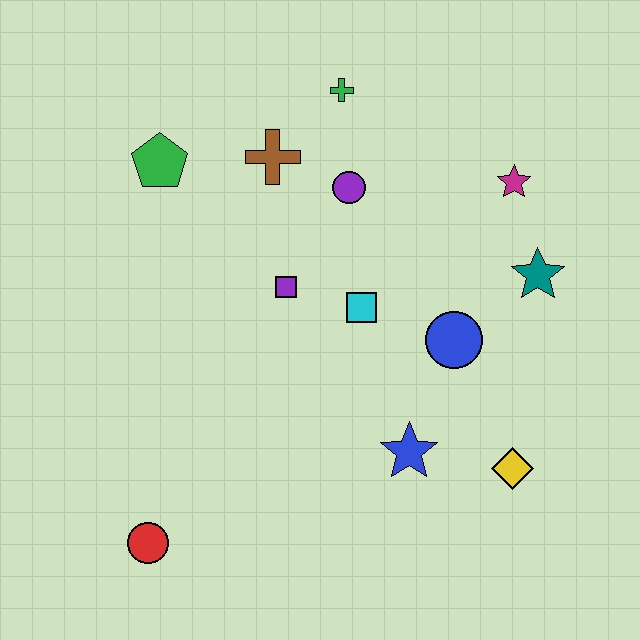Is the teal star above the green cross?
No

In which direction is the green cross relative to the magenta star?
The green cross is to the left of the magenta star.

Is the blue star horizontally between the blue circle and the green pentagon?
Yes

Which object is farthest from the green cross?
The red circle is farthest from the green cross.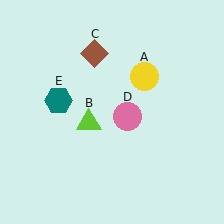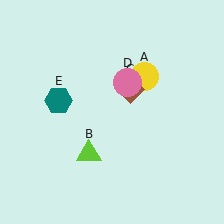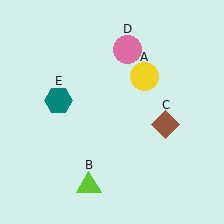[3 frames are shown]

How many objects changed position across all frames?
3 objects changed position: lime triangle (object B), brown diamond (object C), pink circle (object D).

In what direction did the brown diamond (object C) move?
The brown diamond (object C) moved down and to the right.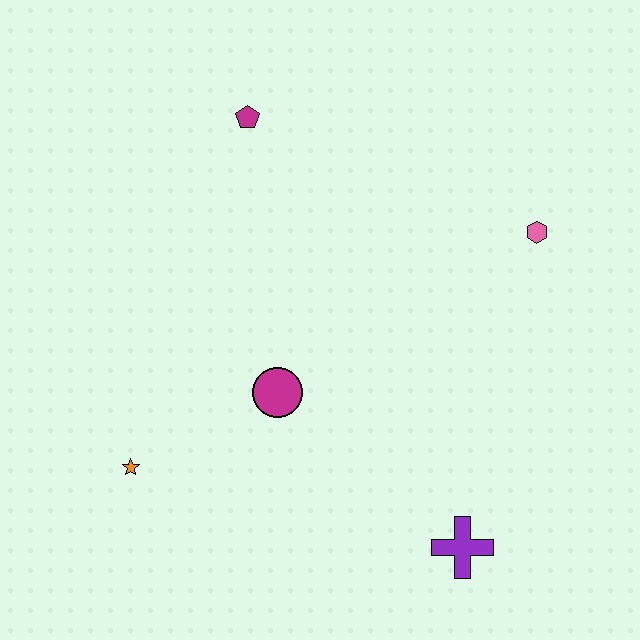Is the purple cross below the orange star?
Yes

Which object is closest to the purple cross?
The magenta circle is closest to the purple cross.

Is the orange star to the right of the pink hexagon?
No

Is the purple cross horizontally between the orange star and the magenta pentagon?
No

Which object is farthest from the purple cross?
The magenta pentagon is farthest from the purple cross.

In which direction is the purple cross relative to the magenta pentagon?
The purple cross is below the magenta pentagon.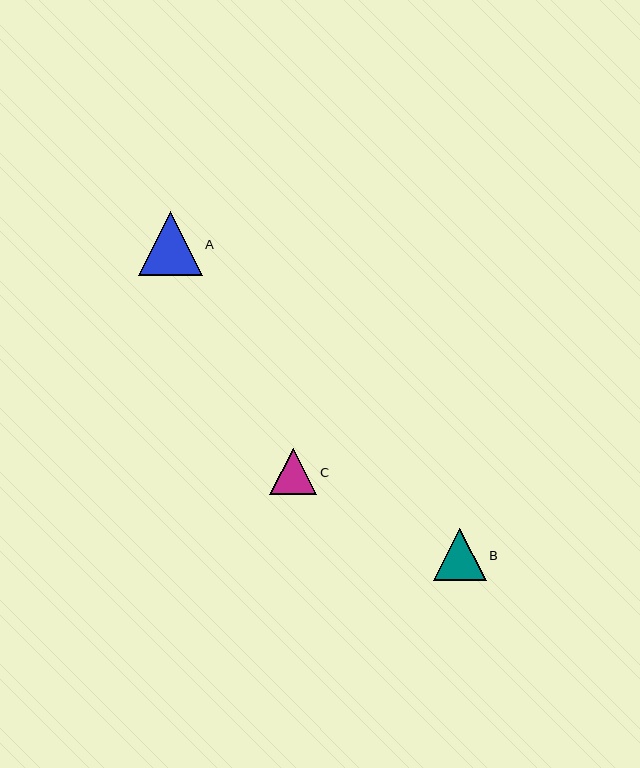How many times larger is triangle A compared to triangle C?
Triangle A is approximately 1.4 times the size of triangle C.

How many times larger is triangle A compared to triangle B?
Triangle A is approximately 1.2 times the size of triangle B.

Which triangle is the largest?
Triangle A is the largest with a size of approximately 64 pixels.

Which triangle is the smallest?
Triangle C is the smallest with a size of approximately 47 pixels.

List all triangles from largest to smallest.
From largest to smallest: A, B, C.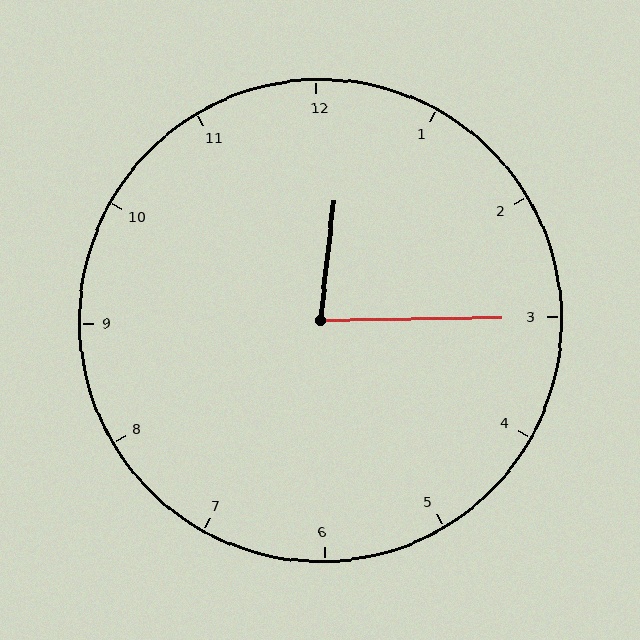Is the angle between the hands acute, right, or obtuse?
It is acute.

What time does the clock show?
12:15.